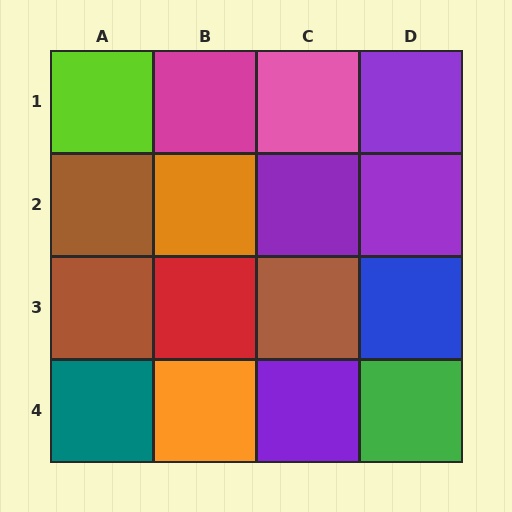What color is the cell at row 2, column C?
Purple.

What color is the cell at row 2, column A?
Brown.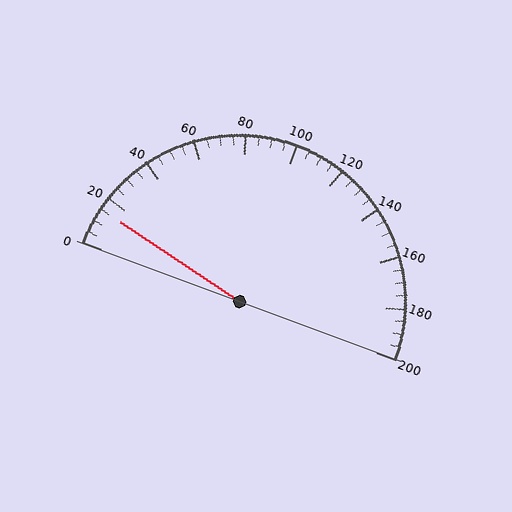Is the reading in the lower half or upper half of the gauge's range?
The reading is in the lower half of the range (0 to 200).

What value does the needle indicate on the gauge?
The needle indicates approximately 15.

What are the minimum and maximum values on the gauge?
The gauge ranges from 0 to 200.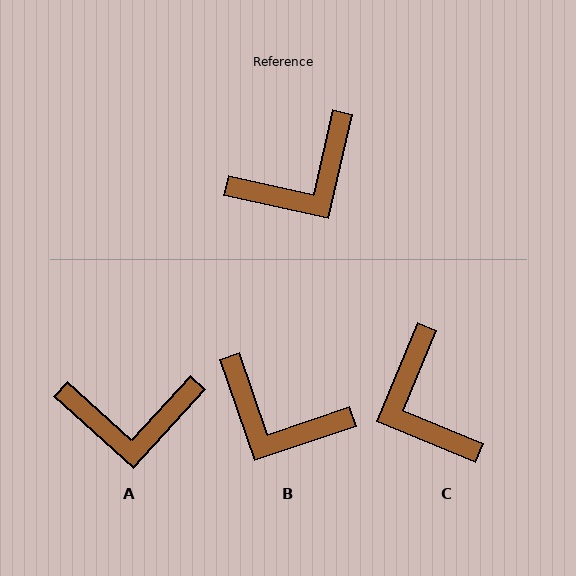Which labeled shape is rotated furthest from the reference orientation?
C, about 100 degrees away.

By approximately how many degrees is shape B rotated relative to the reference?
Approximately 59 degrees clockwise.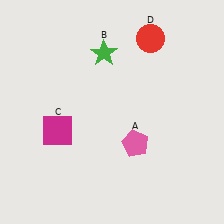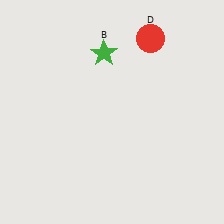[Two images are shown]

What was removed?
The pink pentagon (A), the magenta square (C) were removed in Image 2.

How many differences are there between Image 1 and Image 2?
There are 2 differences between the two images.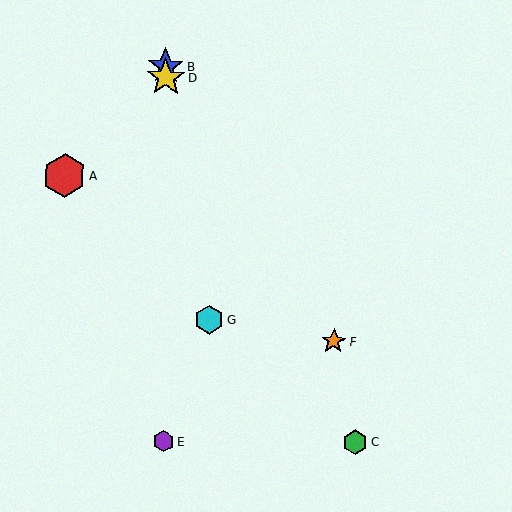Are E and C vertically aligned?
No, E is at x≈164 and C is at x≈355.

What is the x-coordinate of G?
Object G is at x≈209.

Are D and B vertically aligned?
Yes, both are at x≈166.